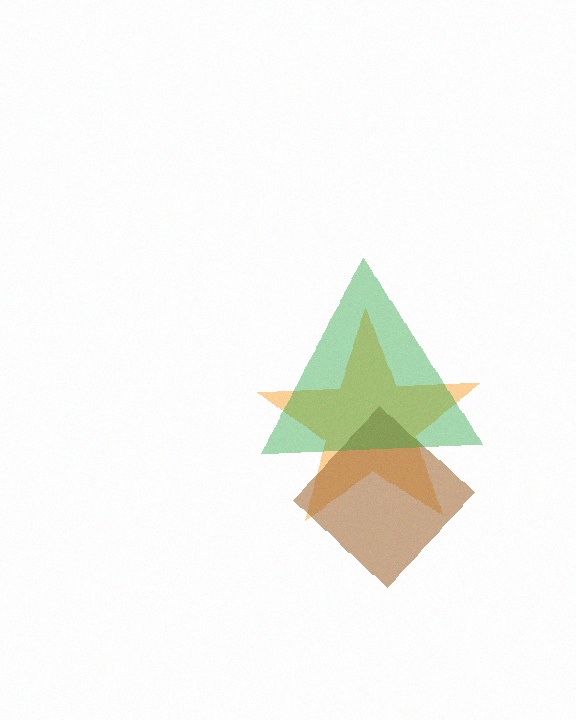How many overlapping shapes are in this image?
There are 3 overlapping shapes in the image.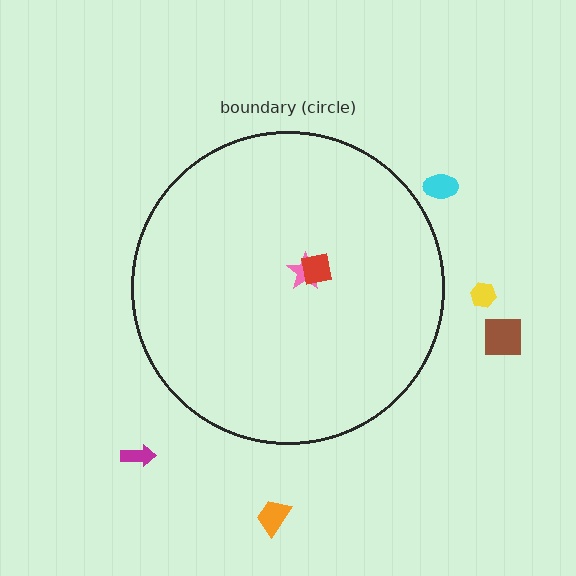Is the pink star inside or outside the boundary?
Inside.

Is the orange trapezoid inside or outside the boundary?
Outside.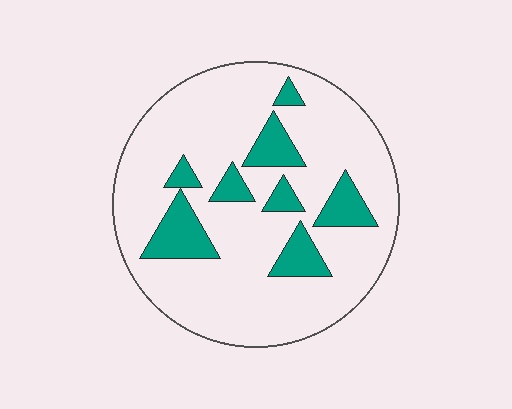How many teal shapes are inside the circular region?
8.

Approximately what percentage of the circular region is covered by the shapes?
Approximately 20%.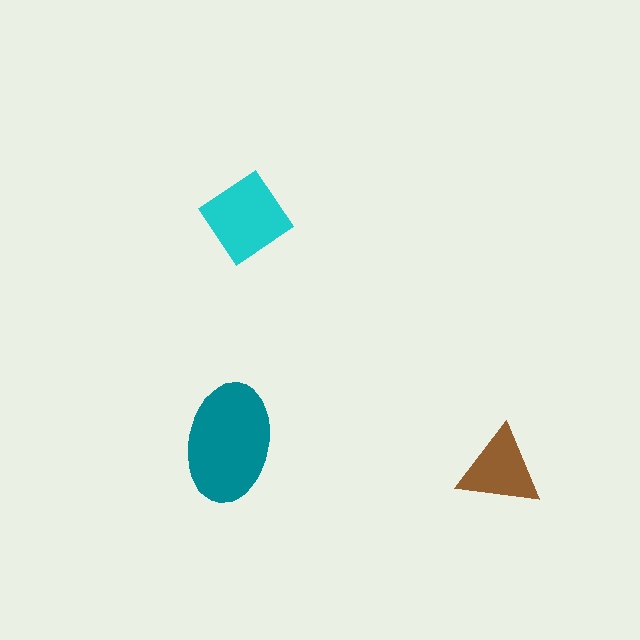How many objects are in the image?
There are 3 objects in the image.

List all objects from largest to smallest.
The teal ellipse, the cyan diamond, the brown triangle.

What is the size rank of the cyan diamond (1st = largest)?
2nd.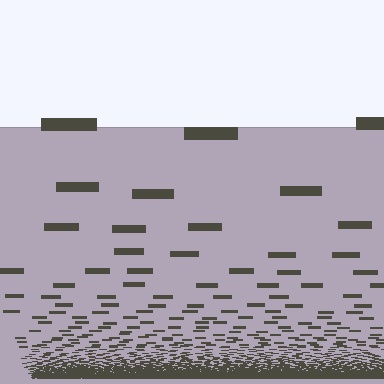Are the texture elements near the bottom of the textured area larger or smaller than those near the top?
Smaller. The gradient is inverted — elements near the bottom are smaller and denser.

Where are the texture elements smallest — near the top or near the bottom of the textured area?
Near the bottom.